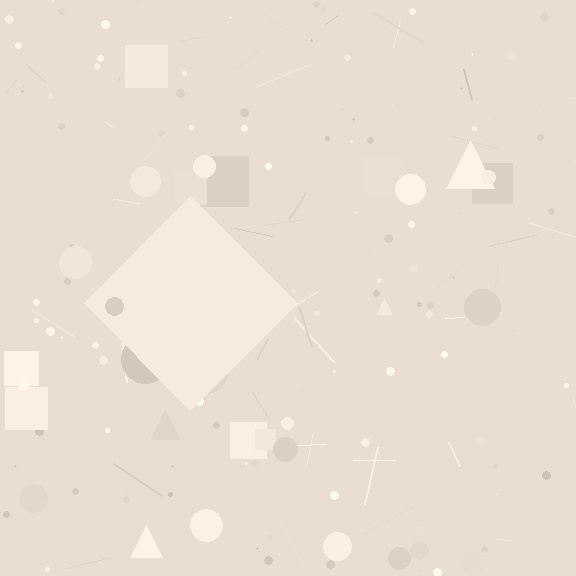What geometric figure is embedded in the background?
A diamond is embedded in the background.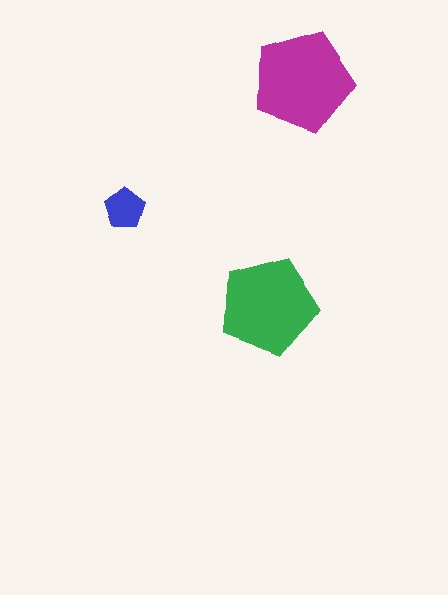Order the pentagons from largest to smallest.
the magenta one, the green one, the blue one.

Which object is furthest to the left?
The blue pentagon is leftmost.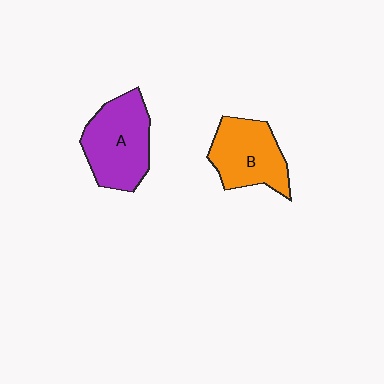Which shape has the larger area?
Shape A (purple).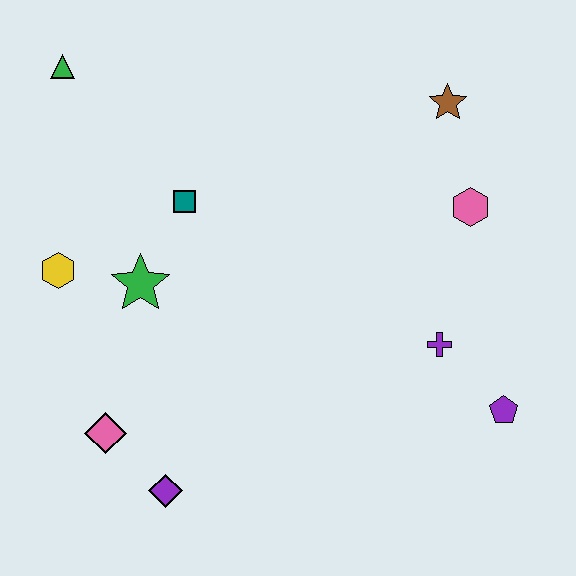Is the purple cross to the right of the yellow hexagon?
Yes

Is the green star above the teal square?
No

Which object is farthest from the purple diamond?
The brown star is farthest from the purple diamond.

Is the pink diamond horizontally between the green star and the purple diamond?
No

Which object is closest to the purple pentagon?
The purple cross is closest to the purple pentagon.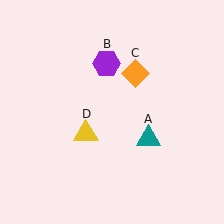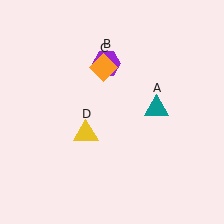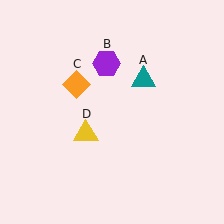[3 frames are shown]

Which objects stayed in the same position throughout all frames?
Purple hexagon (object B) and yellow triangle (object D) remained stationary.